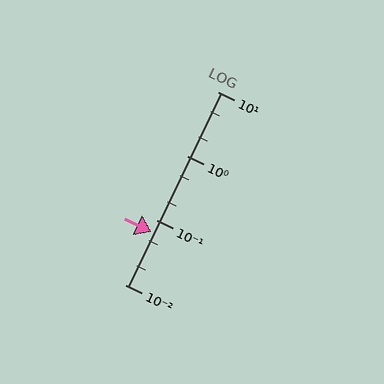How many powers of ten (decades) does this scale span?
The scale spans 3 decades, from 0.01 to 10.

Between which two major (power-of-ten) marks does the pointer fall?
The pointer is between 0.01 and 0.1.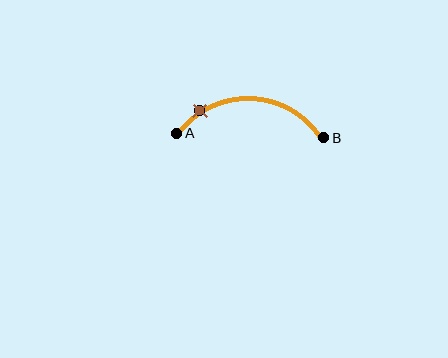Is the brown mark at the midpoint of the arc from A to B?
No. The brown mark lies on the arc but is closer to endpoint A. The arc midpoint would be at the point on the curve equidistant along the arc from both A and B.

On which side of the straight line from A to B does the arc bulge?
The arc bulges above the straight line connecting A and B.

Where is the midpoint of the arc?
The arc midpoint is the point on the curve farthest from the straight line joining A and B. It sits above that line.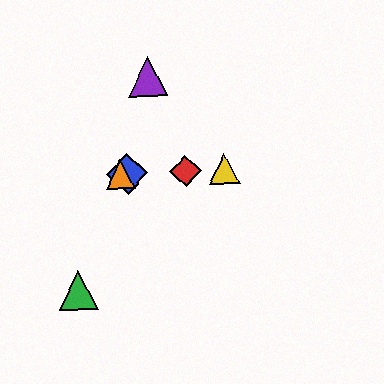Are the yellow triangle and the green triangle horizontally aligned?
No, the yellow triangle is at y≈169 and the green triangle is at y≈290.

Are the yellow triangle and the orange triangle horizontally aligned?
Yes, both are at y≈169.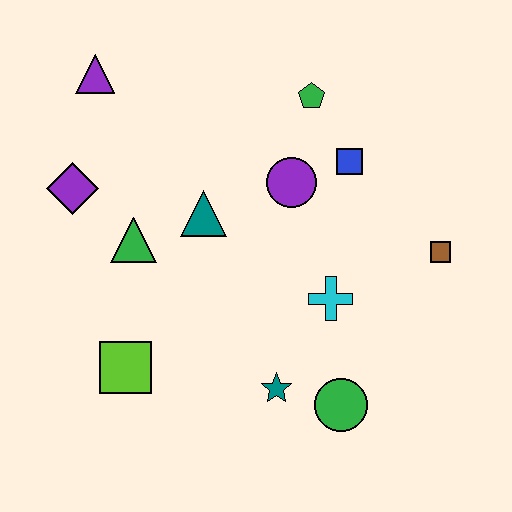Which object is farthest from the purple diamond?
The brown square is farthest from the purple diamond.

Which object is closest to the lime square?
The green triangle is closest to the lime square.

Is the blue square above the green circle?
Yes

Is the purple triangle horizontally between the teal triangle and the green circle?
No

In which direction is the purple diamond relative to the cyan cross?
The purple diamond is to the left of the cyan cross.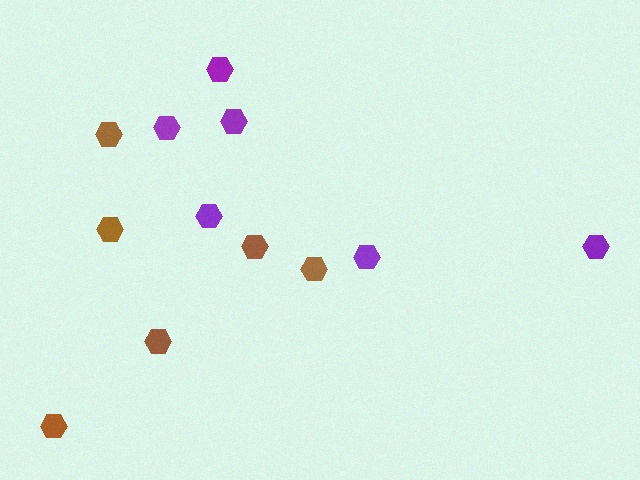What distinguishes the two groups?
There are 2 groups: one group of brown hexagons (6) and one group of purple hexagons (6).